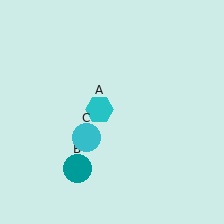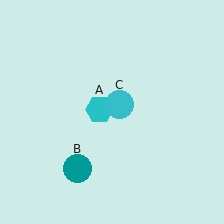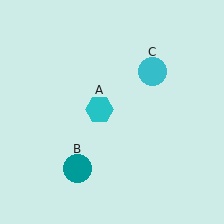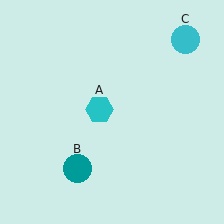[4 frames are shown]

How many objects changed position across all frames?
1 object changed position: cyan circle (object C).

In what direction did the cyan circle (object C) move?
The cyan circle (object C) moved up and to the right.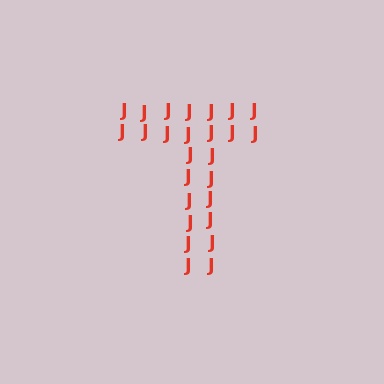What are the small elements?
The small elements are letter J's.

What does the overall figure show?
The overall figure shows the letter T.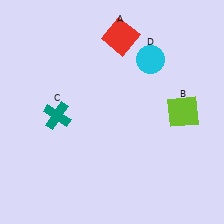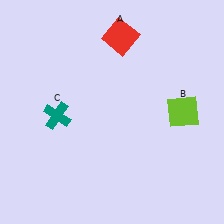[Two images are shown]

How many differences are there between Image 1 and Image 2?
There is 1 difference between the two images.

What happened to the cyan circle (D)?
The cyan circle (D) was removed in Image 2. It was in the top-right area of Image 1.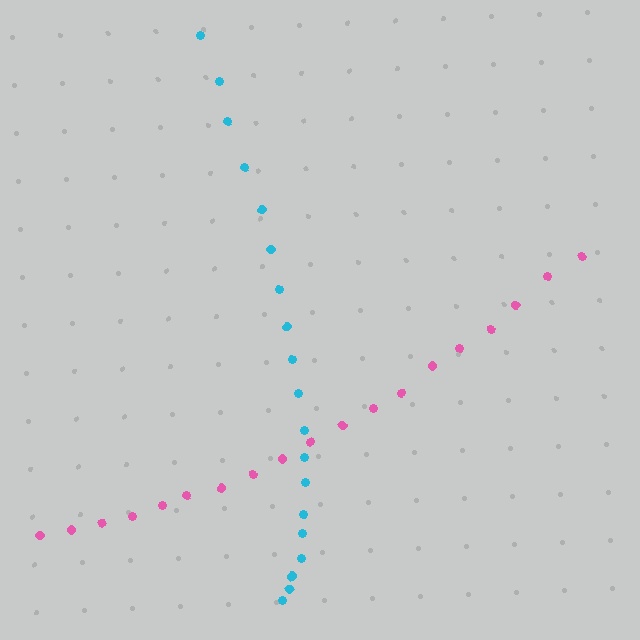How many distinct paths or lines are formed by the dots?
There are 2 distinct paths.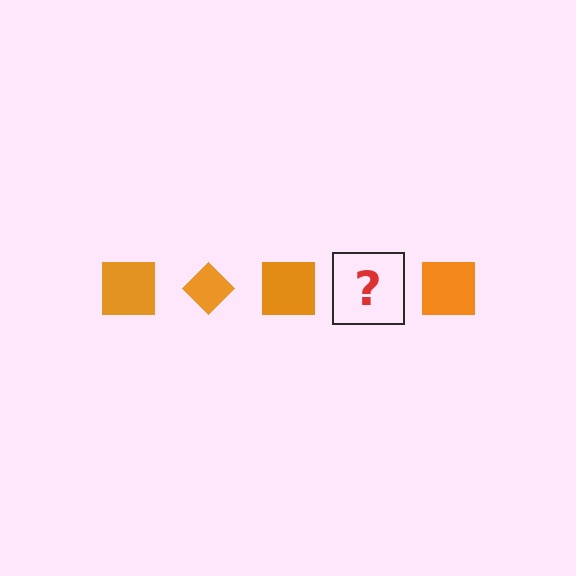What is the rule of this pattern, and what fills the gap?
The rule is that the pattern cycles through square, diamond shapes in orange. The gap should be filled with an orange diamond.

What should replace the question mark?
The question mark should be replaced with an orange diamond.